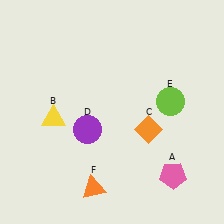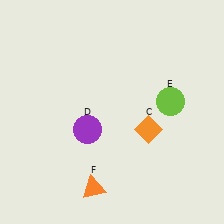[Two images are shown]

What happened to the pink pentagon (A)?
The pink pentagon (A) was removed in Image 2. It was in the bottom-right area of Image 1.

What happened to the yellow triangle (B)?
The yellow triangle (B) was removed in Image 2. It was in the bottom-left area of Image 1.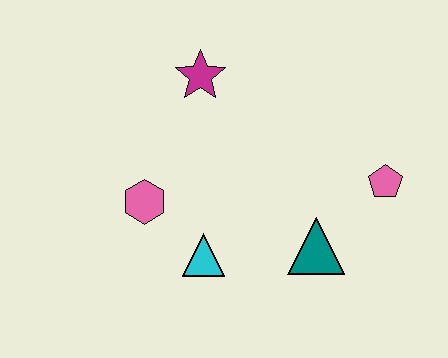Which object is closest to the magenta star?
The pink hexagon is closest to the magenta star.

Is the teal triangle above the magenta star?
No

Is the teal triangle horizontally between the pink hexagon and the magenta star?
No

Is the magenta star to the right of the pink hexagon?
Yes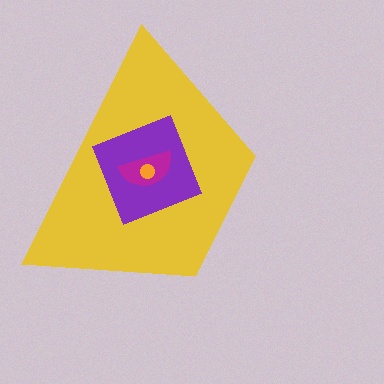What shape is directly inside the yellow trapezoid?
The purple diamond.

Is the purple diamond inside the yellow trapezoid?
Yes.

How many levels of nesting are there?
4.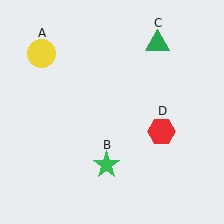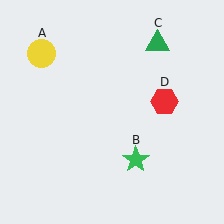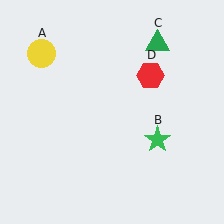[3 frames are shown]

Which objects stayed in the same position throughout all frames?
Yellow circle (object A) and green triangle (object C) remained stationary.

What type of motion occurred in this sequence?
The green star (object B), red hexagon (object D) rotated counterclockwise around the center of the scene.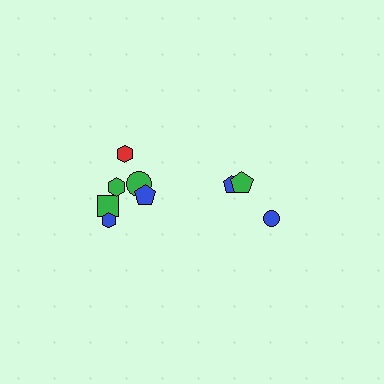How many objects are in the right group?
There are 3 objects.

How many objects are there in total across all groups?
There are 9 objects.